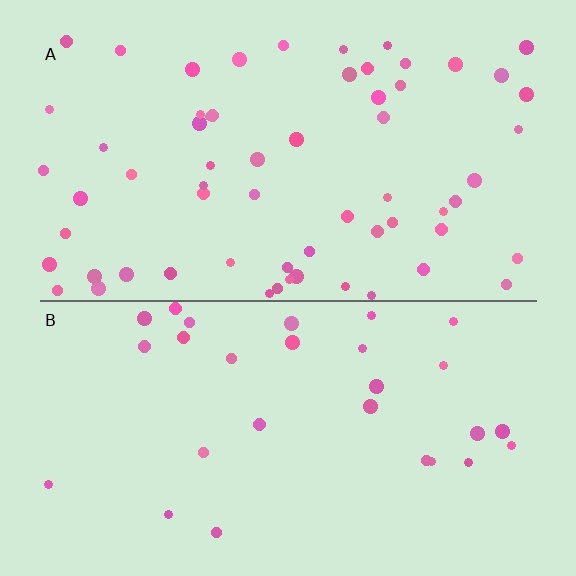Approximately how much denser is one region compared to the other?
Approximately 2.2× — region A over region B.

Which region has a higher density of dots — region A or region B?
A (the top).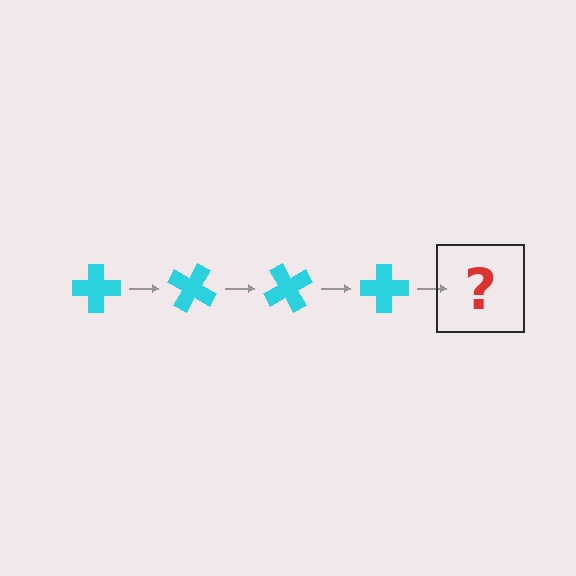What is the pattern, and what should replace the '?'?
The pattern is that the cross rotates 30 degrees each step. The '?' should be a cyan cross rotated 120 degrees.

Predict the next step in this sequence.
The next step is a cyan cross rotated 120 degrees.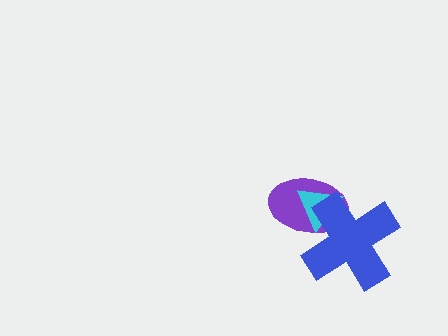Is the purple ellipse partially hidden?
Yes, it is partially covered by another shape.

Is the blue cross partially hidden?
No, no other shape covers it.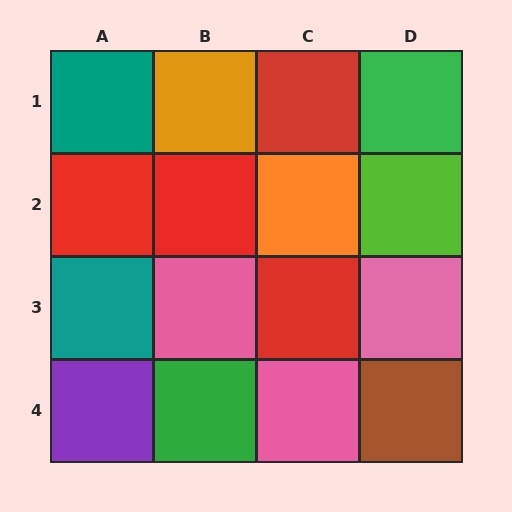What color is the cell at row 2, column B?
Red.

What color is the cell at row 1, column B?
Orange.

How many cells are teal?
2 cells are teal.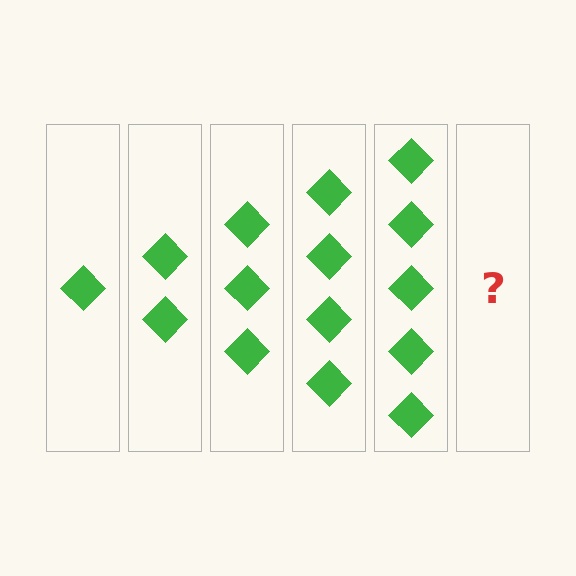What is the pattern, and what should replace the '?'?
The pattern is that each step adds one more diamond. The '?' should be 6 diamonds.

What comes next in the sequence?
The next element should be 6 diamonds.